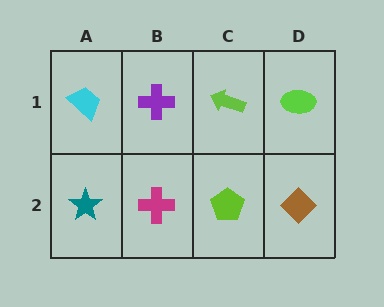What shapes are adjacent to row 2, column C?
A lime arrow (row 1, column C), a magenta cross (row 2, column B), a brown diamond (row 2, column D).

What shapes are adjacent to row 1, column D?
A brown diamond (row 2, column D), a lime arrow (row 1, column C).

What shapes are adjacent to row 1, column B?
A magenta cross (row 2, column B), a cyan trapezoid (row 1, column A), a lime arrow (row 1, column C).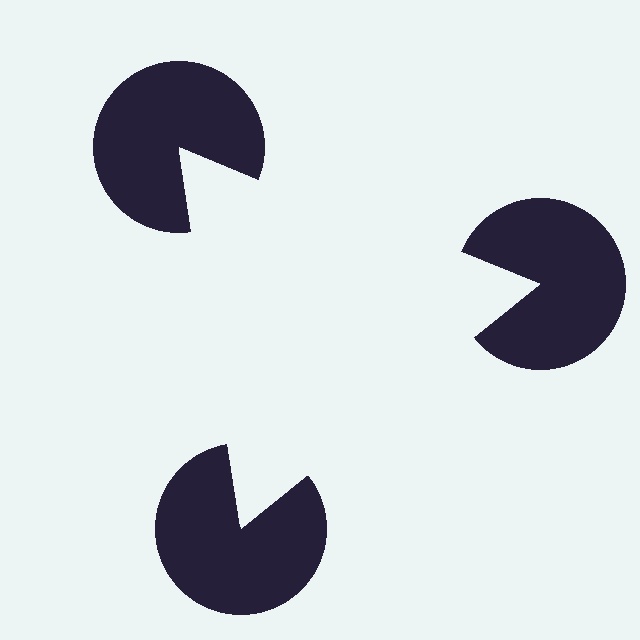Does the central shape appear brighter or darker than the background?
It typically appears slightly brighter than the background, even though no actual brightness change is drawn.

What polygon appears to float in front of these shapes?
An illusory triangle — its edges are inferred from the aligned wedge cuts in the pac-man discs, not physically drawn.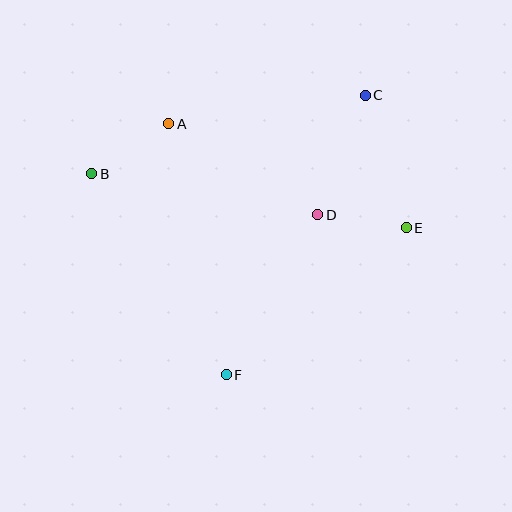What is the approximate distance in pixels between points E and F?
The distance between E and F is approximately 232 pixels.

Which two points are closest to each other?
Points D and E are closest to each other.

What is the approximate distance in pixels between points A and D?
The distance between A and D is approximately 175 pixels.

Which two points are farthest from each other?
Points B and E are farthest from each other.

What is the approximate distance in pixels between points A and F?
The distance between A and F is approximately 257 pixels.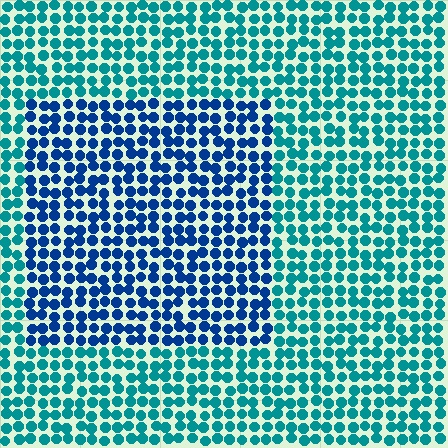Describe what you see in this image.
The image is filled with small teal elements in a uniform arrangement. A rectangle-shaped region is visible where the elements are tinted to a slightly different hue, forming a subtle color boundary.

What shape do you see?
I see a rectangle.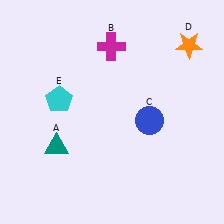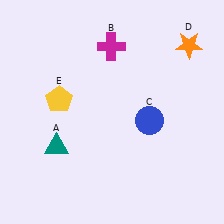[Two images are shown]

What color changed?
The pentagon (E) changed from cyan in Image 1 to yellow in Image 2.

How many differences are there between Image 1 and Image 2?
There is 1 difference between the two images.